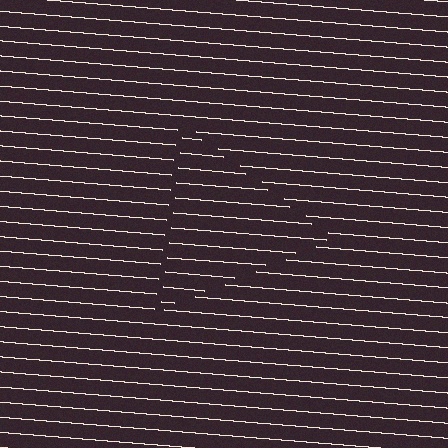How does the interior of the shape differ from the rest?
The interior of the shape contains the same grating, shifted by half a period — the contour is defined by the phase discontinuity where line-ends from the inner and outer gratings abut.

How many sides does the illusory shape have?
3 sides — the line-ends trace a triangle.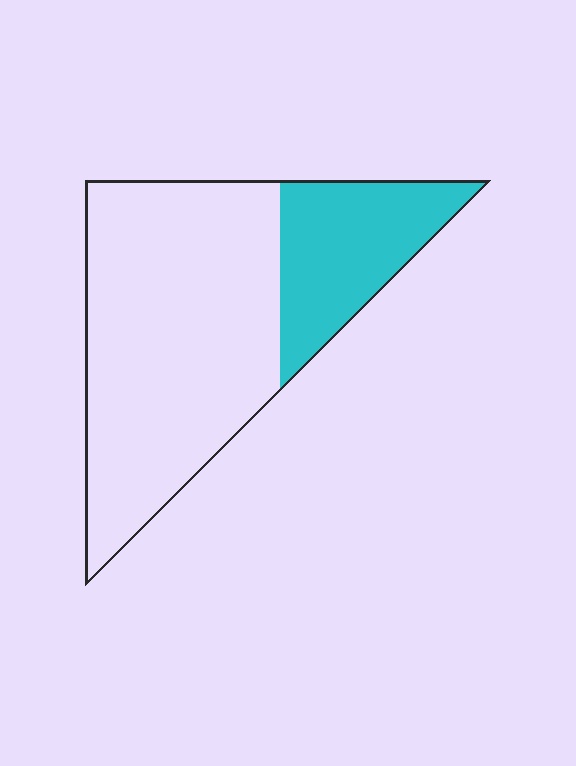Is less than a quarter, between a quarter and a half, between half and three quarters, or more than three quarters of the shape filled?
Between a quarter and a half.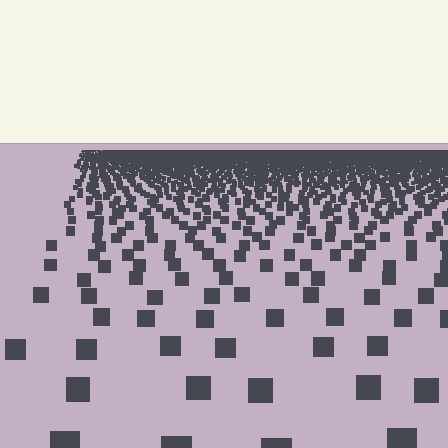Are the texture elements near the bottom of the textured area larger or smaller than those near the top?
Larger. Near the bottom, elements are closer to the viewer and appear at a bigger on-screen size.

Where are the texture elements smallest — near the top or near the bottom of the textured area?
Near the top.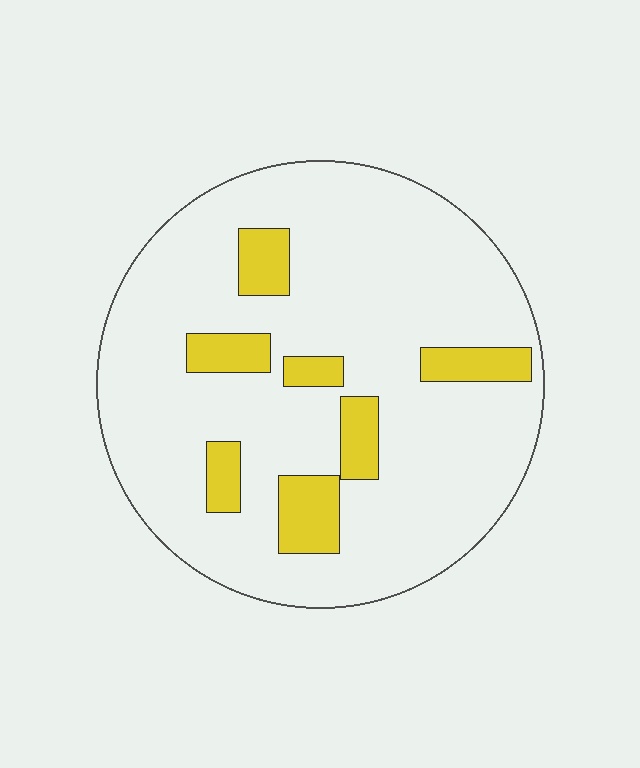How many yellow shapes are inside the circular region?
7.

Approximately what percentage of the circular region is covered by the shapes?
Approximately 15%.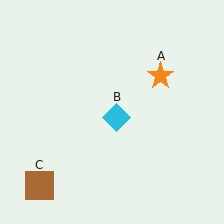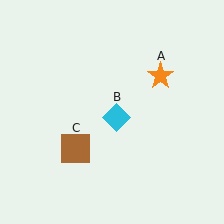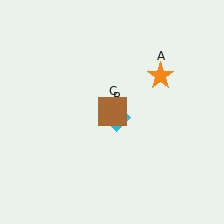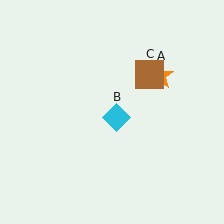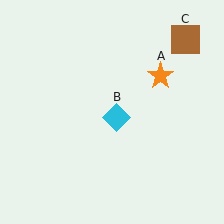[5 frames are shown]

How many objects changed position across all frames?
1 object changed position: brown square (object C).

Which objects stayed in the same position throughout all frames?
Orange star (object A) and cyan diamond (object B) remained stationary.